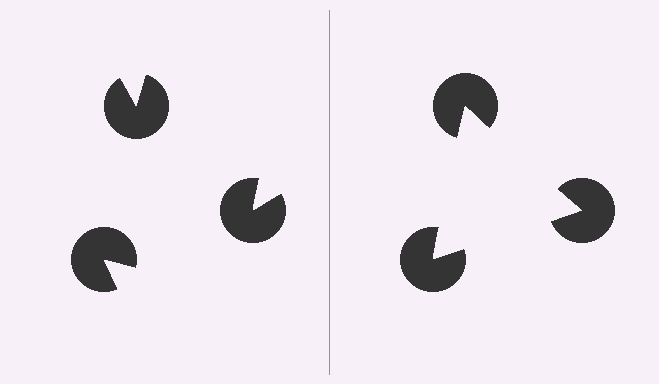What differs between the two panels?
The pac-man discs are positioned identically on both sides; only the wedge orientations differ. On the right they align to a triangle; on the left they are misaligned.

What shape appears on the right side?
An illusory triangle.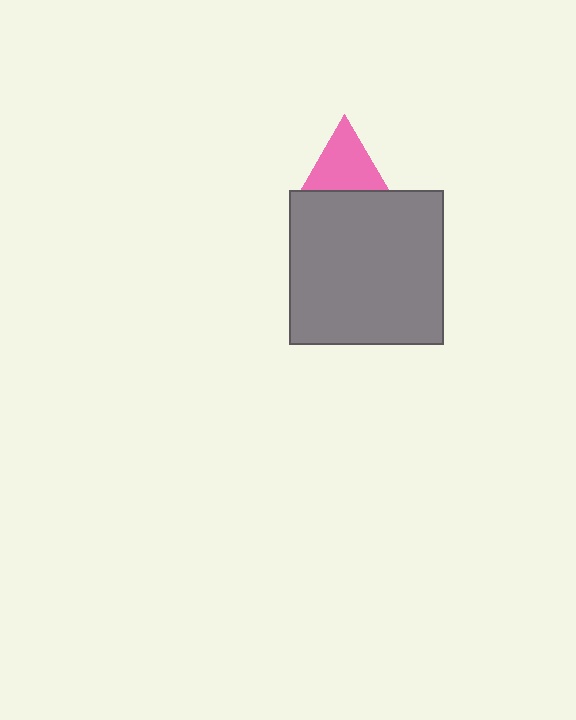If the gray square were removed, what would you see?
You would see the complete pink triangle.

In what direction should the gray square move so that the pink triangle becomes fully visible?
The gray square should move down. That is the shortest direction to clear the overlap and leave the pink triangle fully visible.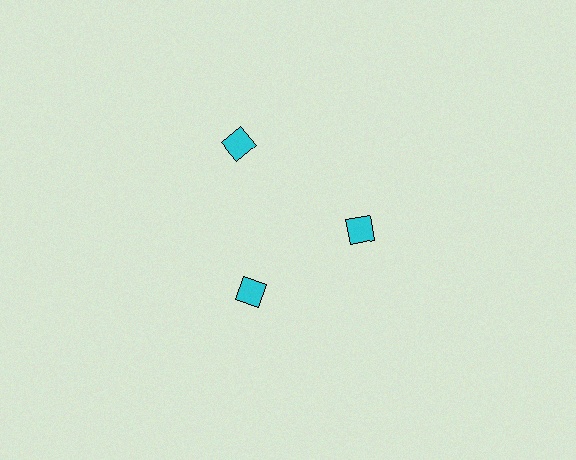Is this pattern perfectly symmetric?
No. The 3 cyan diamonds are arranged in a ring, but one element near the 11 o'clock position is pushed outward from the center, breaking the 3-fold rotational symmetry.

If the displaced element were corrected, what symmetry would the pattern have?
It would have 3-fold rotational symmetry — the pattern would map onto itself every 120 degrees.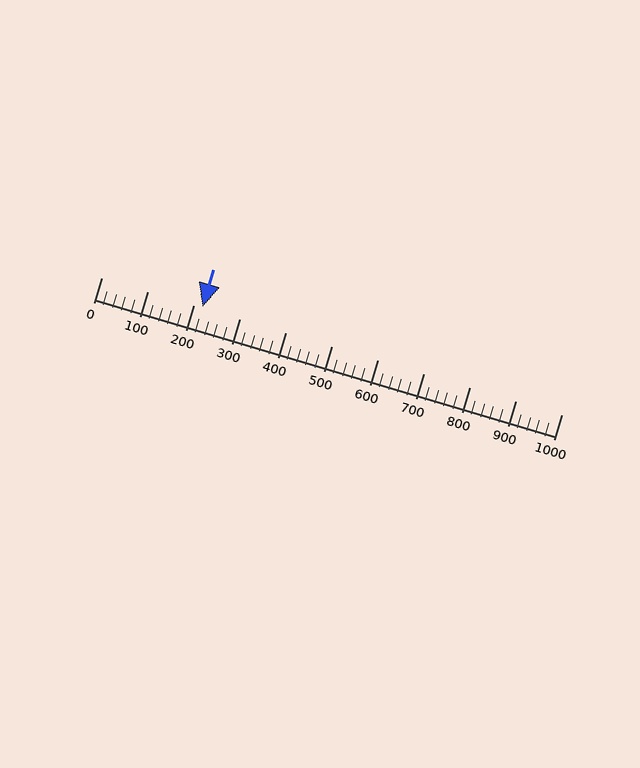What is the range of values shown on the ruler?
The ruler shows values from 0 to 1000.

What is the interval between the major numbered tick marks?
The major tick marks are spaced 100 units apart.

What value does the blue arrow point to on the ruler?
The blue arrow points to approximately 220.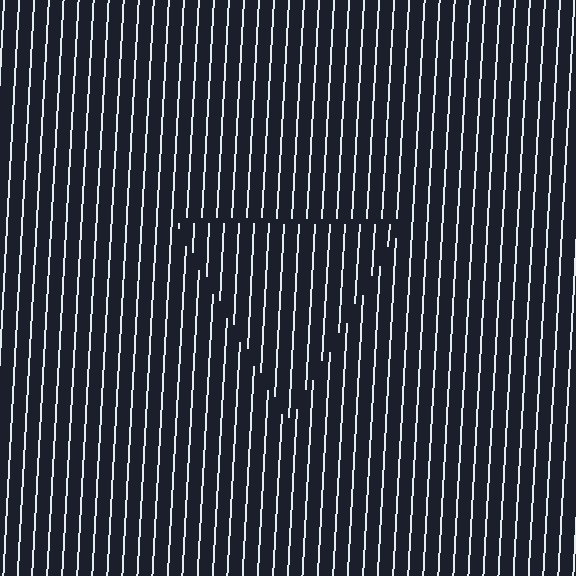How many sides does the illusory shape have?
3 sides — the line-ends trace a triangle.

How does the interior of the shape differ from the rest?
The interior of the shape contains the same grating, shifted by half a period — the contour is defined by the phase discontinuity where line-ends from the inner and outer gratings abut.